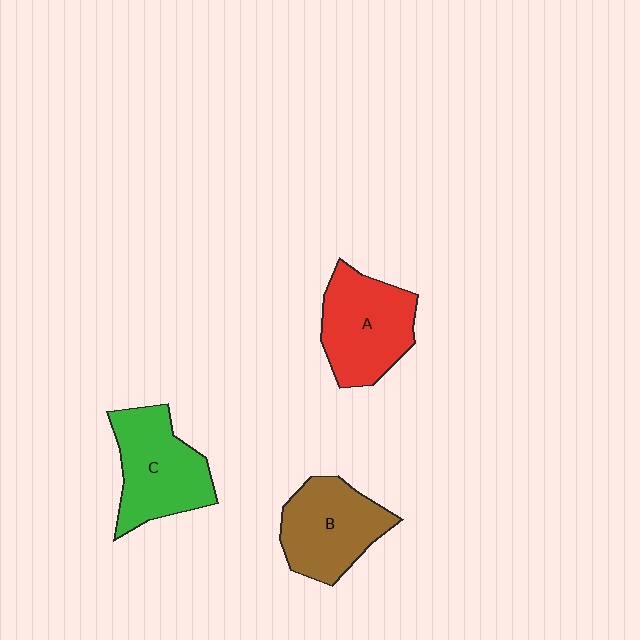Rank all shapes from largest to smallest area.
From largest to smallest: C (green), A (red), B (brown).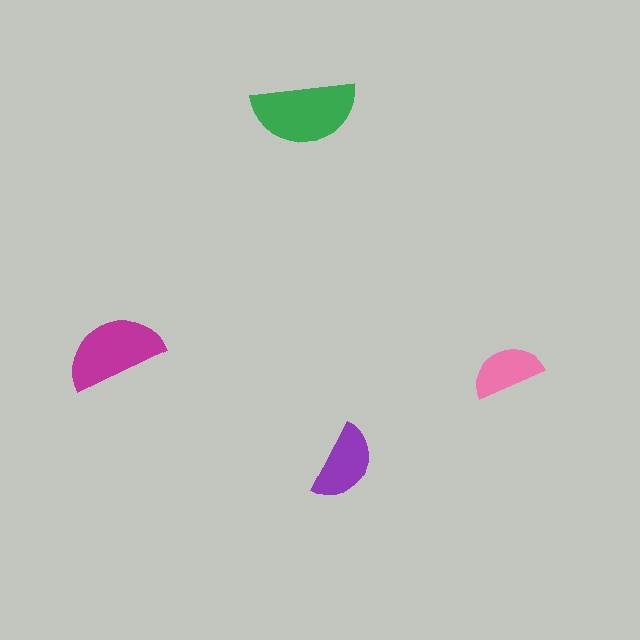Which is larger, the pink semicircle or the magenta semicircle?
The magenta one.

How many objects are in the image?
There are 4 objects in the image.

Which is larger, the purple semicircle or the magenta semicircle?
The magenta one.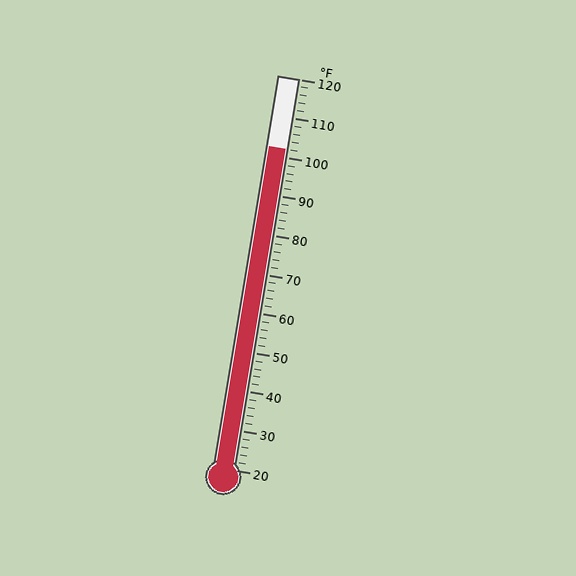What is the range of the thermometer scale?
The thermometer scale ranges from 20°F to 120°F.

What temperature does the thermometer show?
The thermometer shows approximately 102°F.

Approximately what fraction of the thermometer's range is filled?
The thermometer is filled to approximately 80% of its range.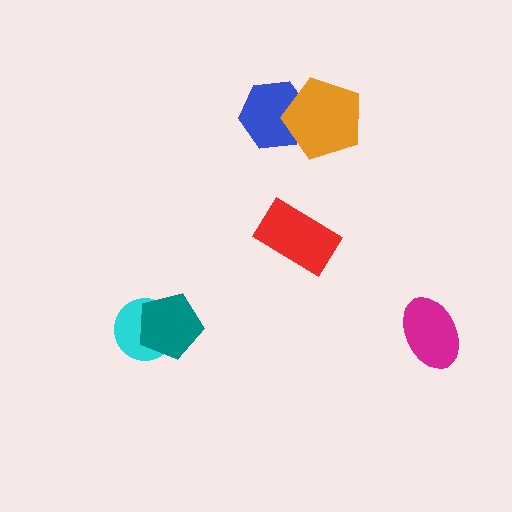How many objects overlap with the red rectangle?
0 objects overlap with the red rectangle.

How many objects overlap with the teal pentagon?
1 object overlaps with the teal pentagon.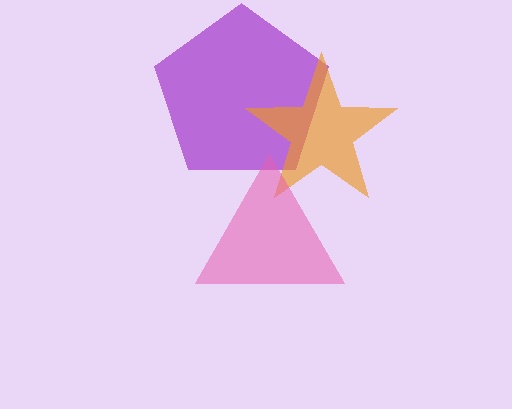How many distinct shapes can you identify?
There are 3 distinct shapes: a purple pentagon, an orange star, a pink triangle.